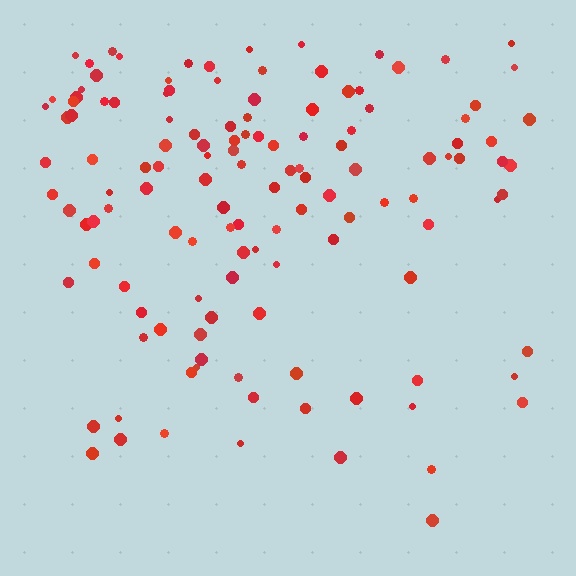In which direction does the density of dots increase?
From bottom to top, with the top side densest.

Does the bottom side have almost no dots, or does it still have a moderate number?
Still a moderate number, just noticeably fewer than the top.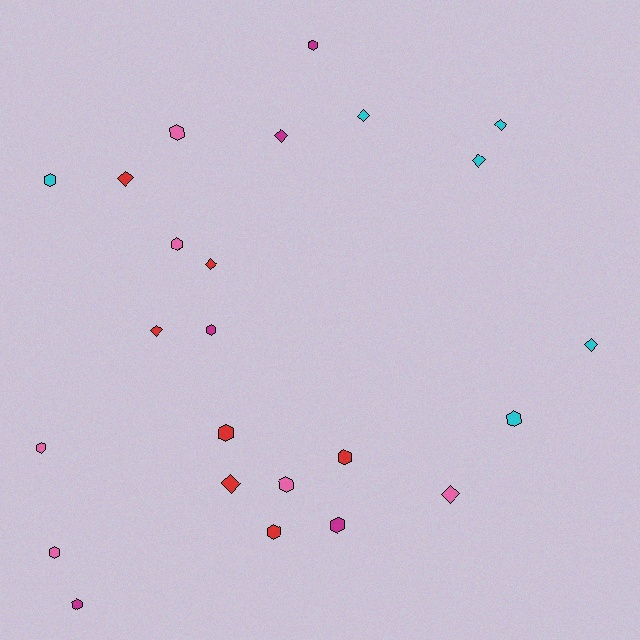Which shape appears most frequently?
Hexagon, with 14 objects.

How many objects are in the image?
There are 24 objects.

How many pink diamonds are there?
There is 1 pink diamond.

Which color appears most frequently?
Red, with 7 objects.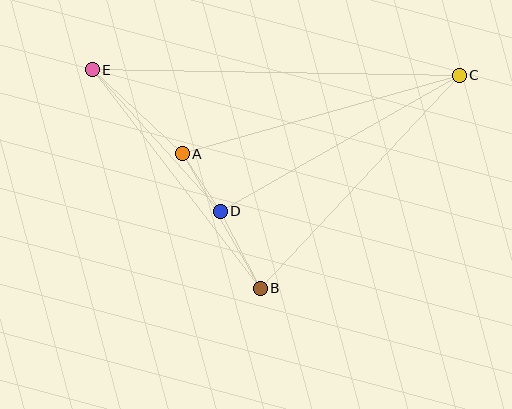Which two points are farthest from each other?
Points C and E are farthest from each other.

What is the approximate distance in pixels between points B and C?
The distance between B and C is approximately 291 pixels.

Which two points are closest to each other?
Points A and D are closest to each other.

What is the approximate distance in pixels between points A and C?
The distance between A and C is approximately 288 pixels.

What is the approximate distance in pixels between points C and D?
The distance between C and D is approximately 275 pixels.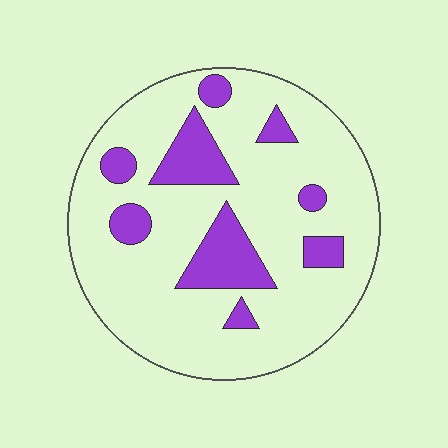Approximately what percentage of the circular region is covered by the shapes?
Approximately 20%.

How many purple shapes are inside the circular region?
9.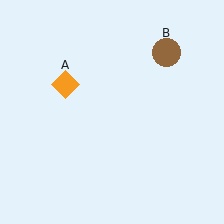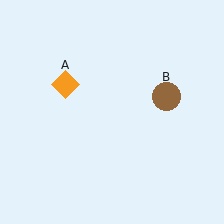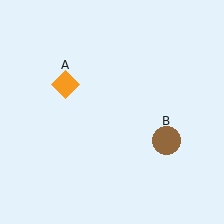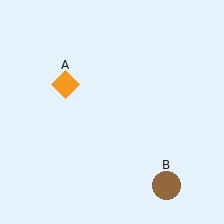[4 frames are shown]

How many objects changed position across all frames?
1 object changed position: brown circle (object B).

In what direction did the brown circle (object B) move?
The brown circle (object B) moved down.